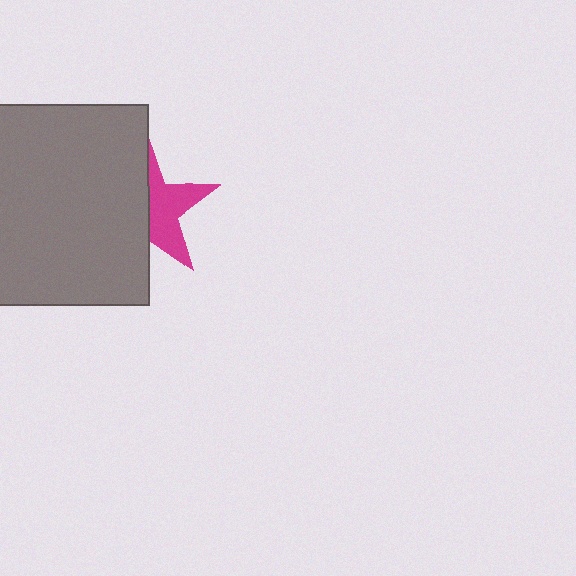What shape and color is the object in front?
The object in front is a gray square.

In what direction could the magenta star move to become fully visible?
The magenta star could move right. That would shift it out from behind the gray square entirely.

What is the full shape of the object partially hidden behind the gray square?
The partially hidden object is a magenta star.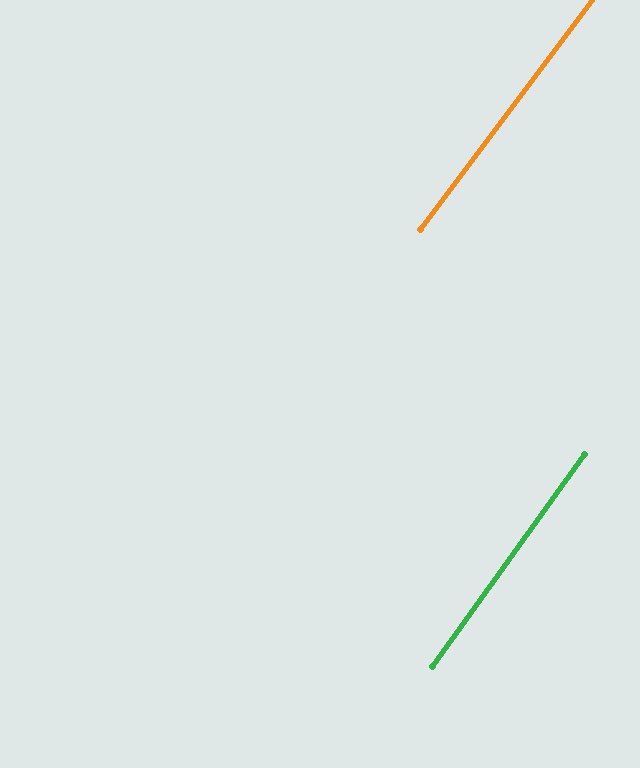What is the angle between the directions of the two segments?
Approximately 1 degree.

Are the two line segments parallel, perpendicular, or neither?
Parallel — their directions differ by only 1.3°.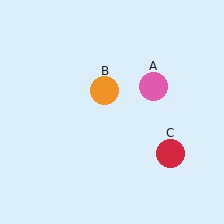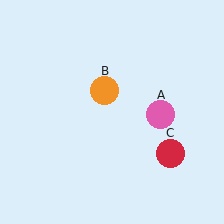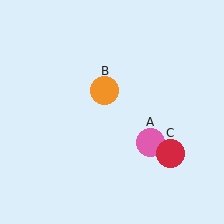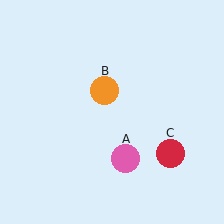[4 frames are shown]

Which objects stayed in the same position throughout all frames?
Orange circle (object B) and red circle (object C) remained stationary.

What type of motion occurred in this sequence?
The pink circle (object A) rotated clockwise around the center of the scene.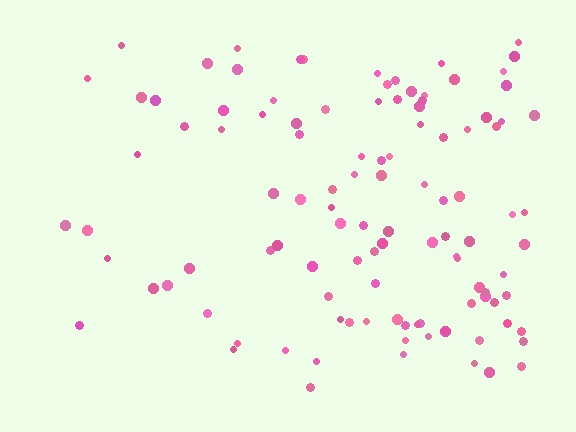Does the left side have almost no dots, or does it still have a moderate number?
Still a moderate number, just noticeably fewer than the right.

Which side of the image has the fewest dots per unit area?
The left.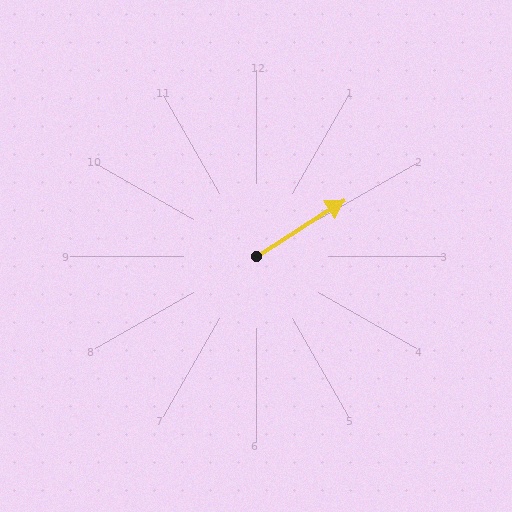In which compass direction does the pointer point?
Northeast.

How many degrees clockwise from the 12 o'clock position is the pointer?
Approximately 58 degrees.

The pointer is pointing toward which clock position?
Roughly 2 o'clock.